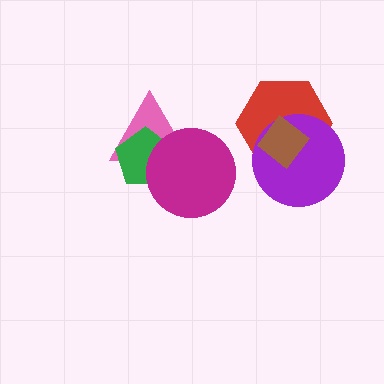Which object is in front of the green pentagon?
The magenta circle is in front of the green pentagon.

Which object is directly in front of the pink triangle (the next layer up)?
The green pentagon is directly in front of the pink triangle.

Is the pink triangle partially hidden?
Yes, it is partially covered by another shape.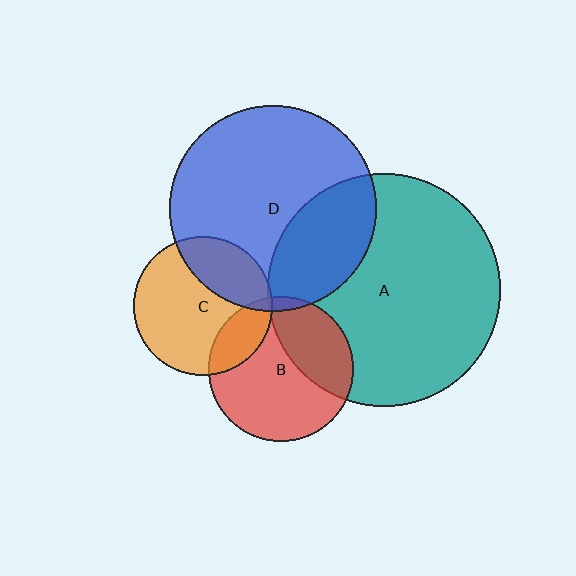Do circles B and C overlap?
Yes.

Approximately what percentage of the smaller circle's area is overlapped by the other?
Approximately 20%.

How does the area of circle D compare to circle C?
Approximately 2.2 times.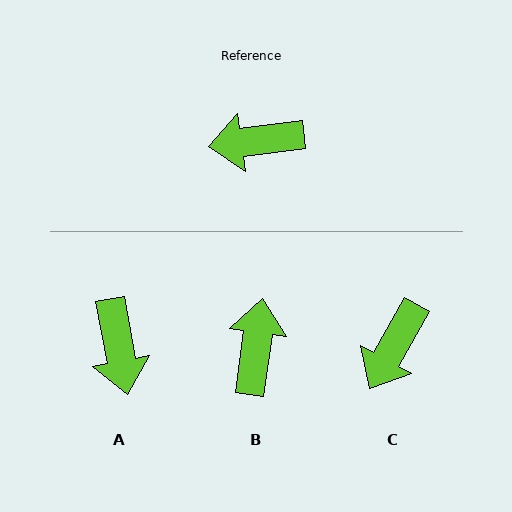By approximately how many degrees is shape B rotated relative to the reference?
Approximately 105 degrees clockwise.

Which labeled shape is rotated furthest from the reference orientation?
B, about 105 degrees away.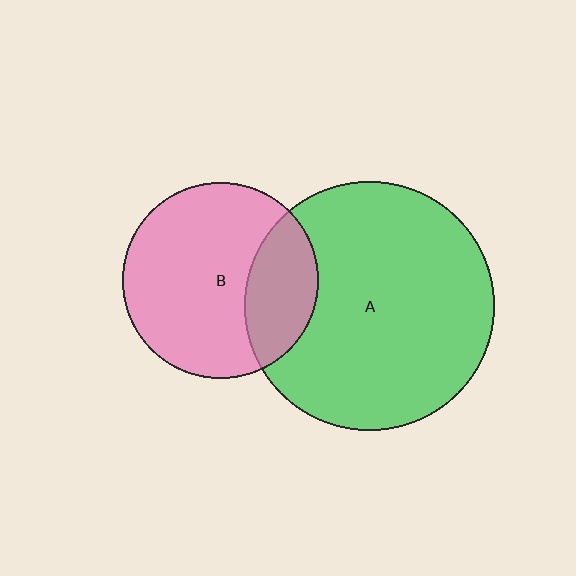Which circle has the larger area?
Circle A (green).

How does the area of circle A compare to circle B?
Approximately 1.6 times.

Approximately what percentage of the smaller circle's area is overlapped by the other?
Approximately 25%.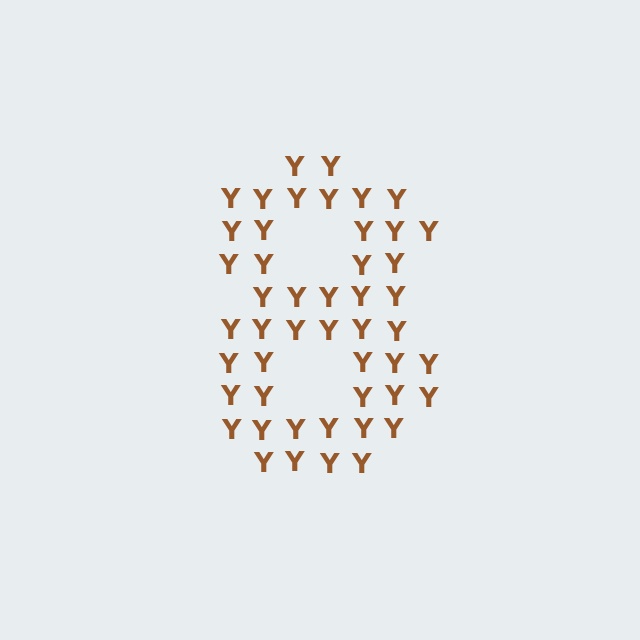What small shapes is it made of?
It is made of small letter Y's.